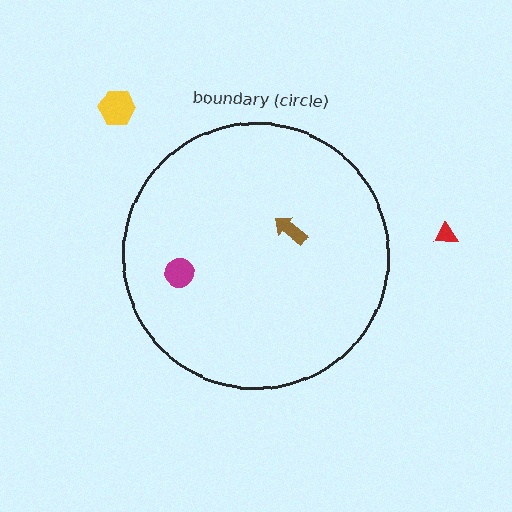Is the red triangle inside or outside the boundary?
Outside.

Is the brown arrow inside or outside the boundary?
Inside.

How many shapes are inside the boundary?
2 inside, 2 outside.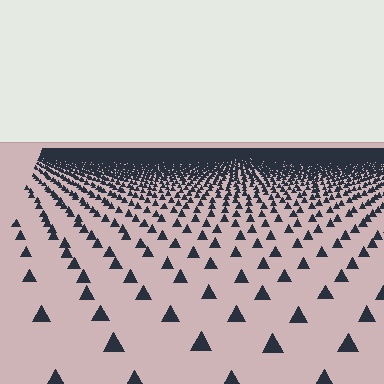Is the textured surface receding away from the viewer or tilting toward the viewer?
The surface is receding away from the viewer. Texture elements get smaller and denser toward the top.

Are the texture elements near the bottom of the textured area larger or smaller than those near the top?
Larger. Near the bottom, elements are closer to the viewer and appear at a bigger on-screen size.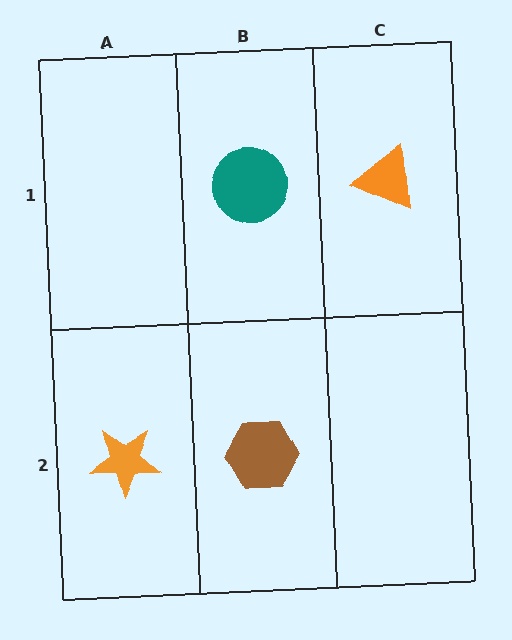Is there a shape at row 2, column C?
No, that cell is empty.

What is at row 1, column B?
A teal circle.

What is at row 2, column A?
An orange star.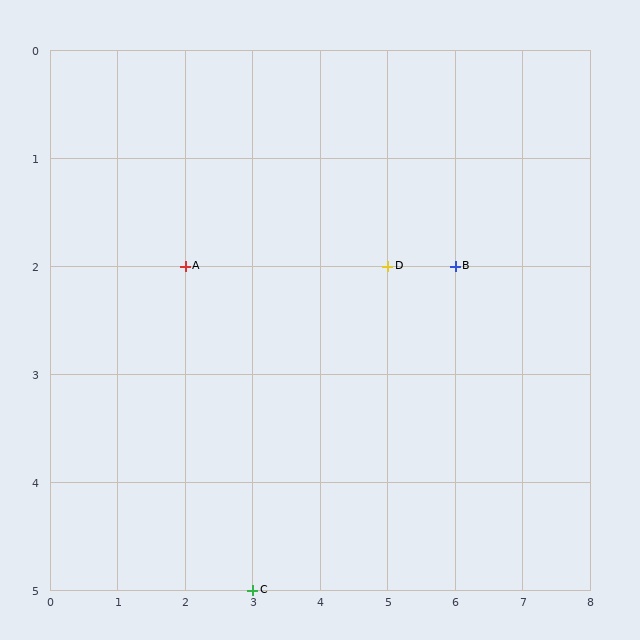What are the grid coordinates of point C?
Point C is at grid coordinates (3, 5).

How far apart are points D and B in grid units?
Points D and B are 1 column apart.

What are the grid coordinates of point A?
Point A is at grid coordinates (2, 2).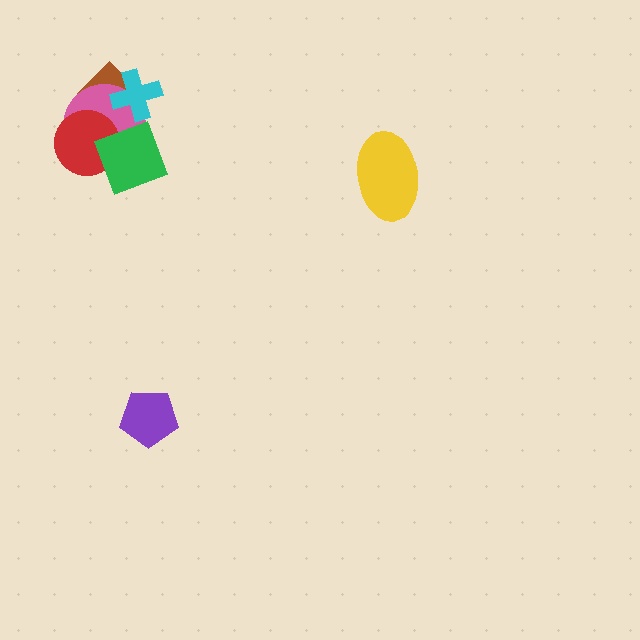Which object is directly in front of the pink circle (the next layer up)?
The cyan cross is directly in front of the pink circle.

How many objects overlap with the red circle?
3 objects overlap with the red circle.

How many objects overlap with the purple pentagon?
0 objects overlap with the purple pentagon.